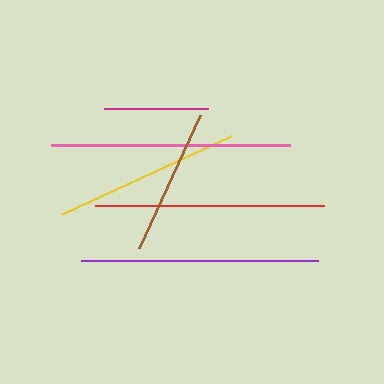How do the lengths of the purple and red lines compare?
The purple and red lines are approximately the same length.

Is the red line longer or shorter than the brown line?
The red line is longer than the brown line.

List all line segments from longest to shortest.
From longest to shortest: pink, purple, red, yellow, brown, magenta.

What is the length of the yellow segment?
The yellow segment is approximately 186 pixels long.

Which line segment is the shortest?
The magenta line is the shortest at approximately 103 pixels.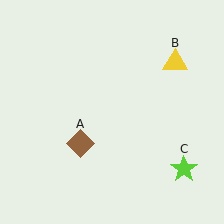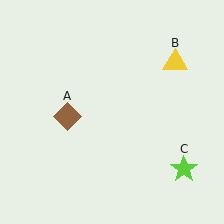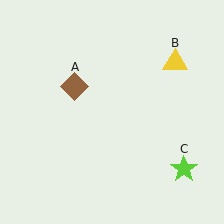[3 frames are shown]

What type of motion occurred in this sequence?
The brown diamond (object A) rotated clockwise around the center of the scene.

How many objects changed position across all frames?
1 object changed position: brown diamond (object A).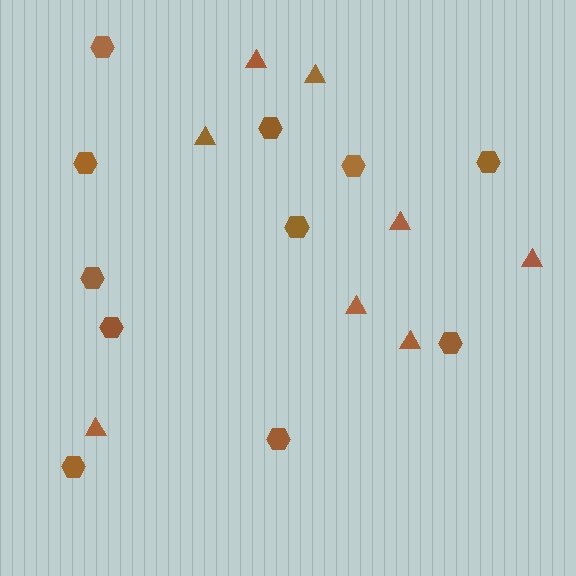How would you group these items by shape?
There are 2 groups: one group of hexagons (11) and one group of triangles (8).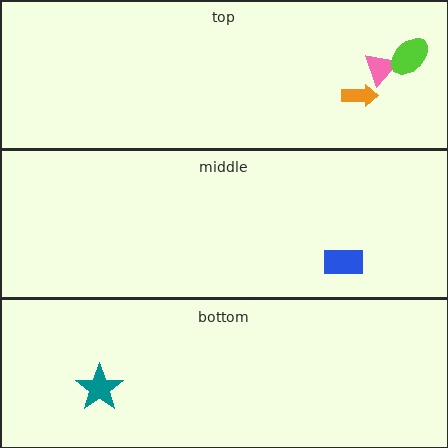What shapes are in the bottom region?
The teal star.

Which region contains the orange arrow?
The top region.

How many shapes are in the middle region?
1.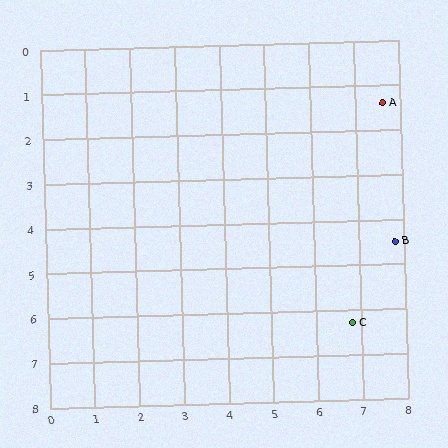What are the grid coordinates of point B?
Point B is at approximately (7.8, 4.5).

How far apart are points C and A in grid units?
Points C and A are about 5.0 grid units apart.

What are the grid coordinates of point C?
Point C is at approximately (6.8, 6.3).